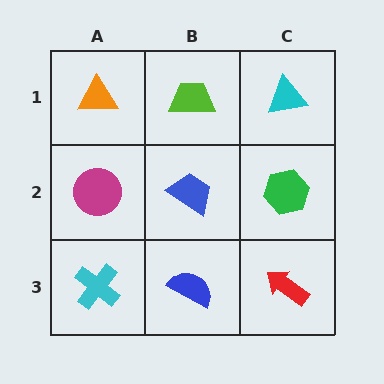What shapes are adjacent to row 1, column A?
A magenta circle (row 2, column A), a lime trapezoid (row 1, column B).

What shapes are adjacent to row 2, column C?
A cyan triangle (row 1, column C), a red arrow (row 3, column C), a blue trapezoid (row 2, column B).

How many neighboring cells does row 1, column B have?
3.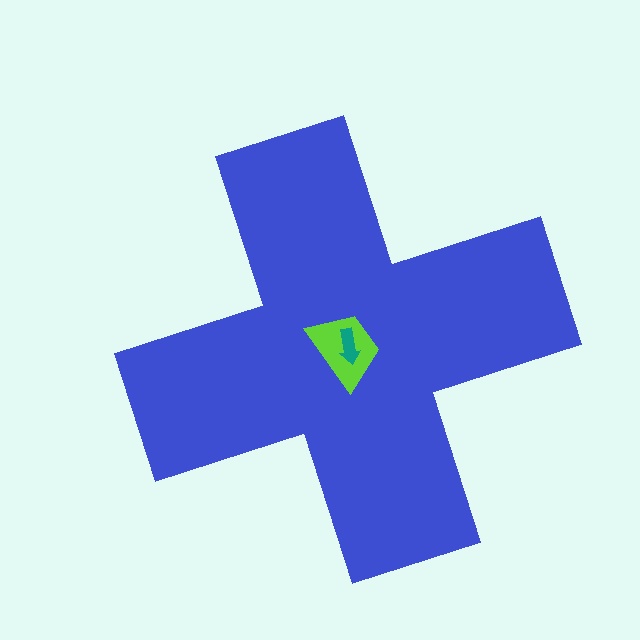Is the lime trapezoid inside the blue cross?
Yes.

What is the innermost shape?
The teal arrow.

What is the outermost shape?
The blue cross.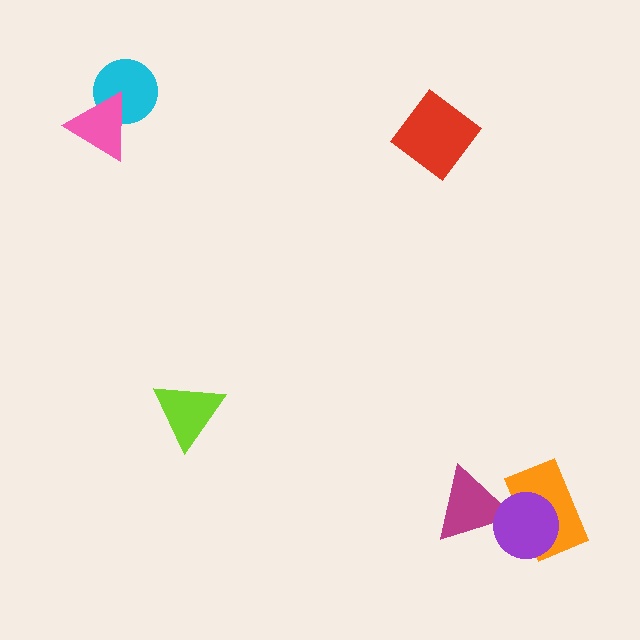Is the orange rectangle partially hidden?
Yes, it is partially covered by another shape.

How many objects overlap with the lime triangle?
0 objects overlap with the lime triangle.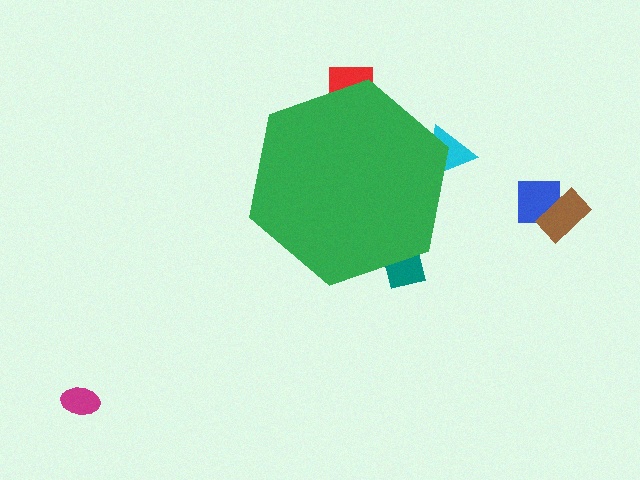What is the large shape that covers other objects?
A green hexagon.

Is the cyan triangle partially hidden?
Yes, the cyan triangle is partially hidden behind the green hexagon.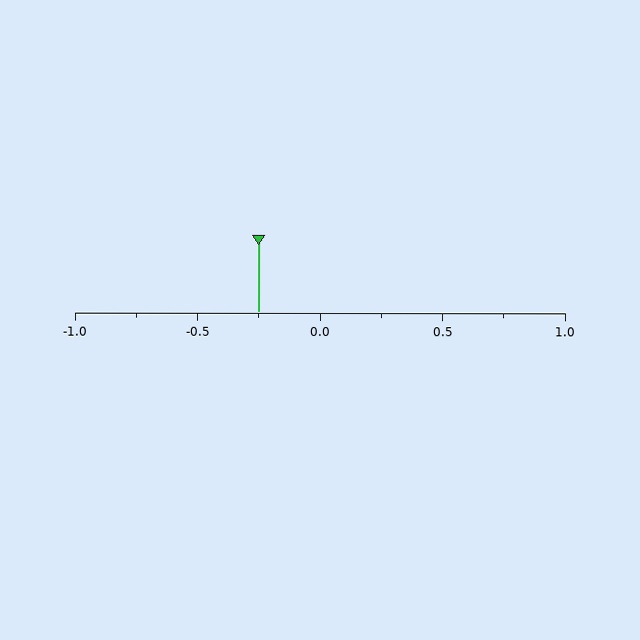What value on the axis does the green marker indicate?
The marker indicates approximately -0.25.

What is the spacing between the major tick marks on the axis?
The major ticks are spaced 0.5 apart.